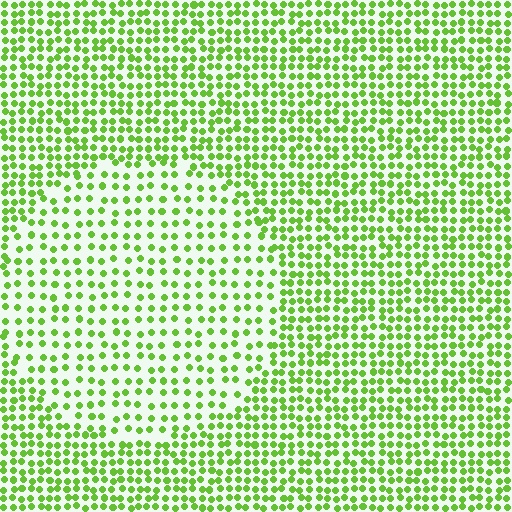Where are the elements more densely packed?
The elements are more densely packed outside the circle boundary.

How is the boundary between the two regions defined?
The boundary is defined by a change in element density (approximately 1.8x ratio). All elements are the same color, size, and shape.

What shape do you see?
I see a circle.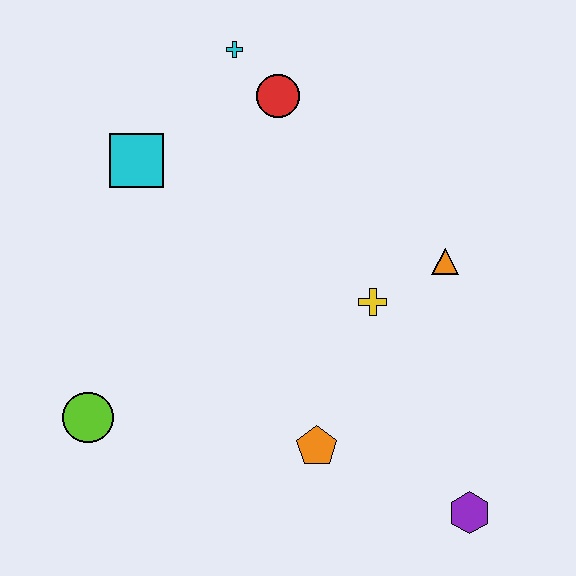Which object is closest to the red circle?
The cyan cross is closest to the red circle.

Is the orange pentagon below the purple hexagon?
No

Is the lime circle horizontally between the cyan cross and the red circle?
No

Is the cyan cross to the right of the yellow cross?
No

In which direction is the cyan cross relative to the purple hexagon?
The cyan cross is above the purple hexagon.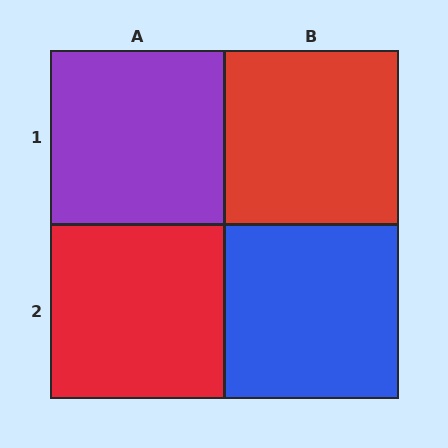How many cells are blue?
1 cell is blue.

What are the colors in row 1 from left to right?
Purple, red.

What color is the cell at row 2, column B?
Blue.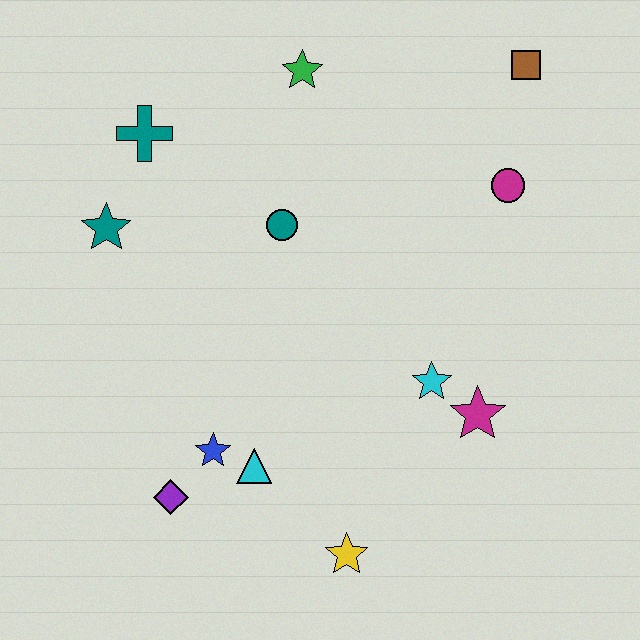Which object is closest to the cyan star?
The magenta star is closest to the cyan star.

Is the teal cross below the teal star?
No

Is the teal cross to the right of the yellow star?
No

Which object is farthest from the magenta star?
The teal cross is farthest from the magenta star.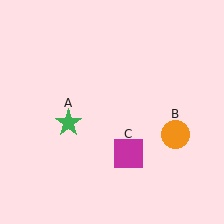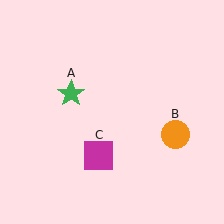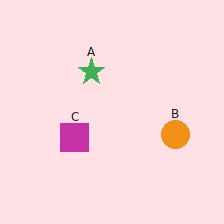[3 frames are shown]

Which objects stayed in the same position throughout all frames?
Orange circle (object B) remained stationary.